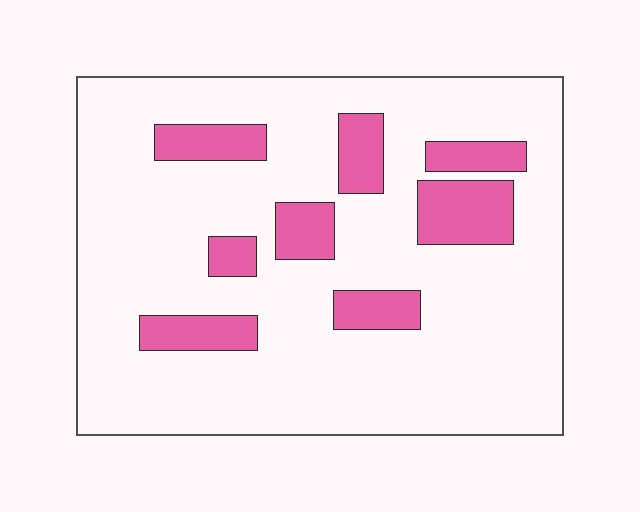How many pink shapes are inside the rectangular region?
8.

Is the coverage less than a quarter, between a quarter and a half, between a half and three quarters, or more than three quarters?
Less than a quarter.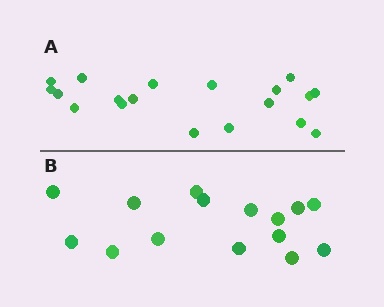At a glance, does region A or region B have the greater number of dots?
Region A (the top region) has more dots.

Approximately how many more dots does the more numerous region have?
Region A has about 4 more dots than region B.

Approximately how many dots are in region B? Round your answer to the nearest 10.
About 20 dots. (The exact count is 15, which rounds to 20.)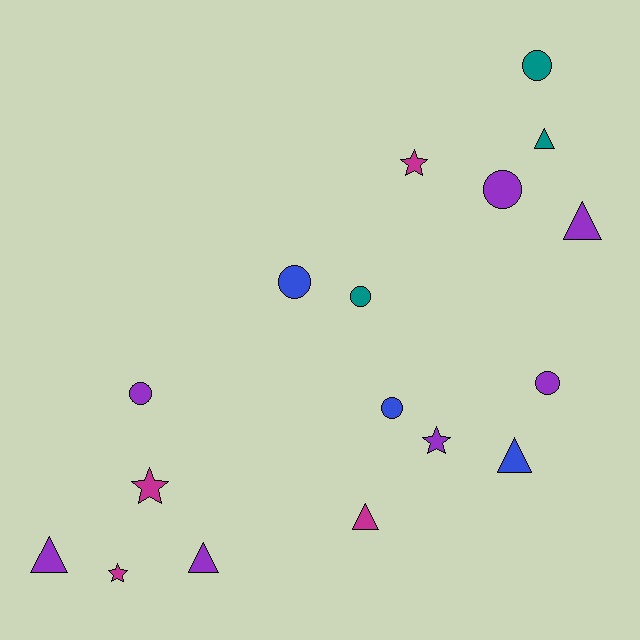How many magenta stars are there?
There are 3 magenta stars.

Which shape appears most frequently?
Circle, with 7 objects.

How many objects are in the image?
There are 17 objects.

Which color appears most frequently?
Purple, with 7 objects.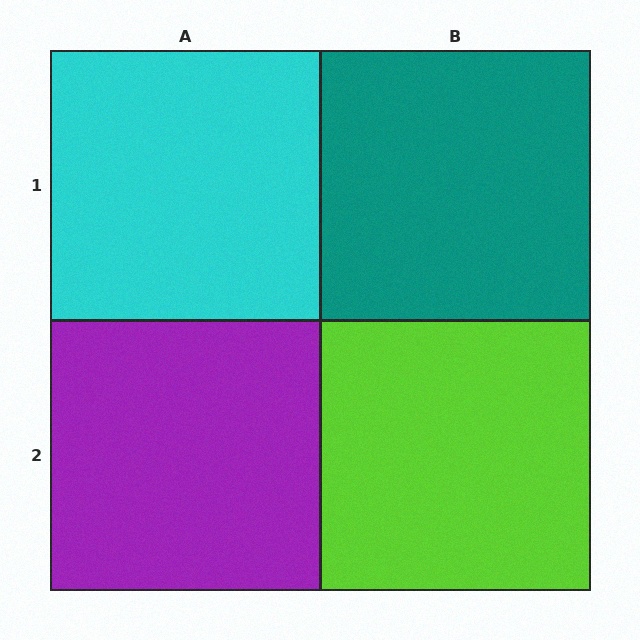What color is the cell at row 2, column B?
Lime.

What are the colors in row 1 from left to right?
Cyan, teal.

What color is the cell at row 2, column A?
Purple.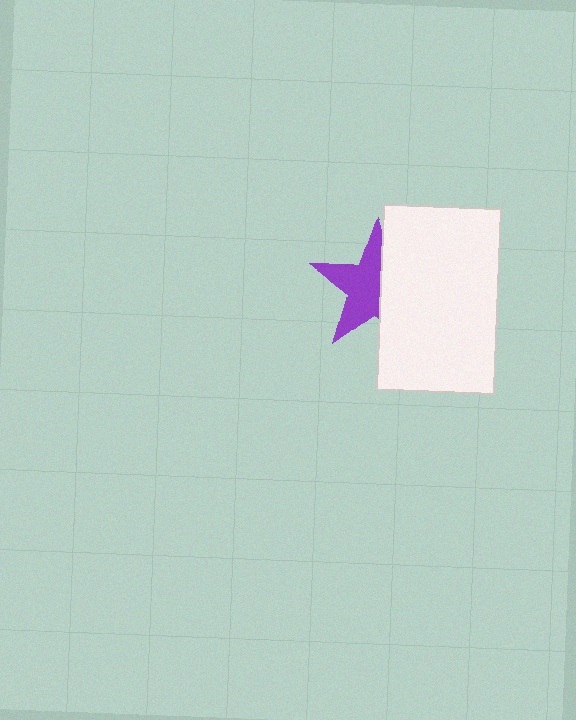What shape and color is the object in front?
The object in front is a white rectangle.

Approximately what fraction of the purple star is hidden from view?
Roughly 42% of the purple star is hidden behind the white rectangle.